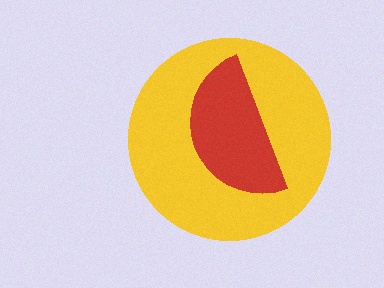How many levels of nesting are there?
2.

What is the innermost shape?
The red semicircle.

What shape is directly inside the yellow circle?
The red semicircle.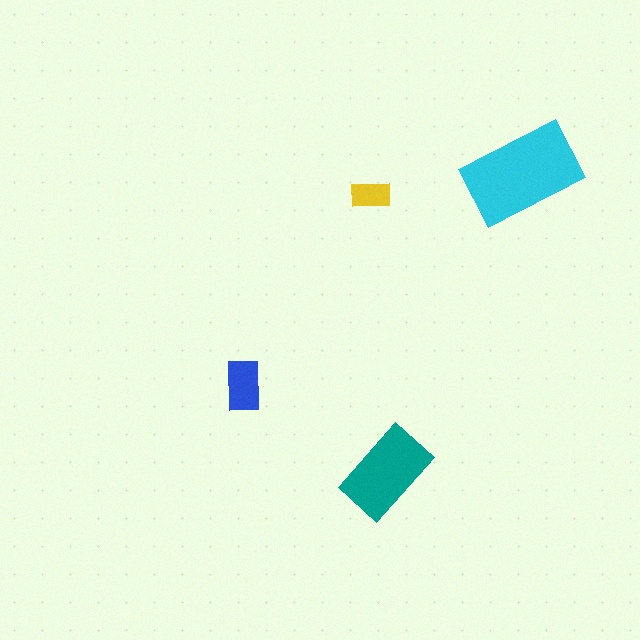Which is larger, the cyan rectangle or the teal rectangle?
The cyan one.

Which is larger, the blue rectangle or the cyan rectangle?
The cyan one.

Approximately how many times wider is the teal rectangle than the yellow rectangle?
About 2.5 times wider.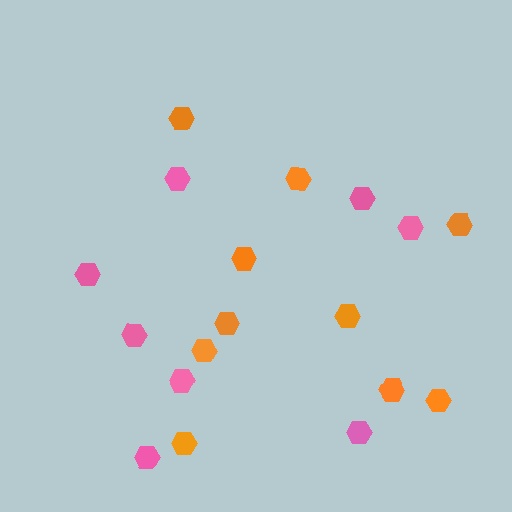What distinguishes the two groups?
There are 2 groups: one group of orange hexagons (10) and one group of pink hexagons (8).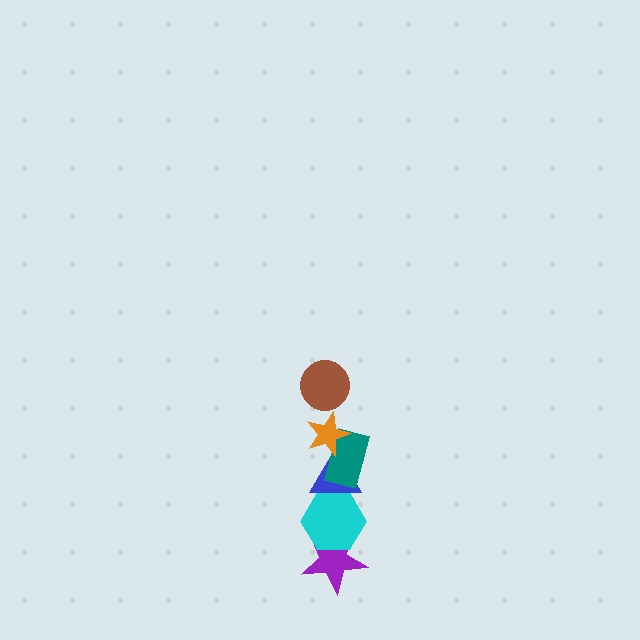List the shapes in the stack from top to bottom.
From top to bottom: the brown circle, the orange star, the teal rectangle, the blue triangle, the cyan hexagon, the purple star.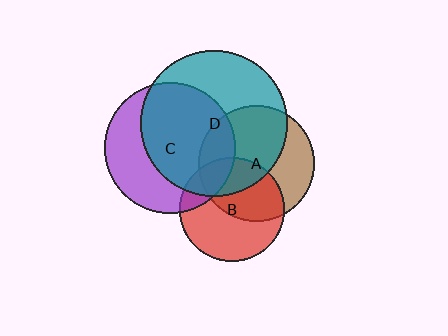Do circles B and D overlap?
Yes.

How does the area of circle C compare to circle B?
Approximately 1.6 times.